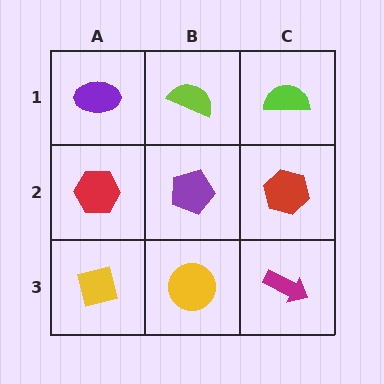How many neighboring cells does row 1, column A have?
2.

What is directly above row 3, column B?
A purple pentagon.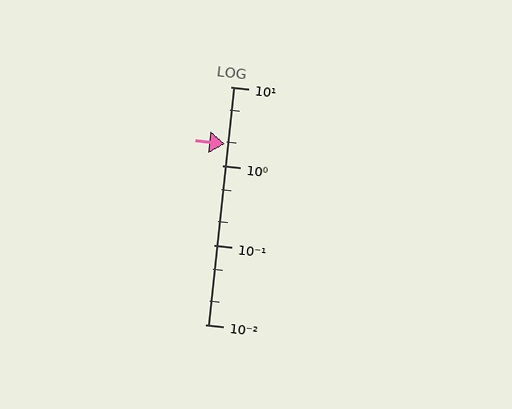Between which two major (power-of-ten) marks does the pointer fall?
The pointer is between 1 and 10.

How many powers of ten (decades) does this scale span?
The scale spans 3 decades, from 0.01 to 10.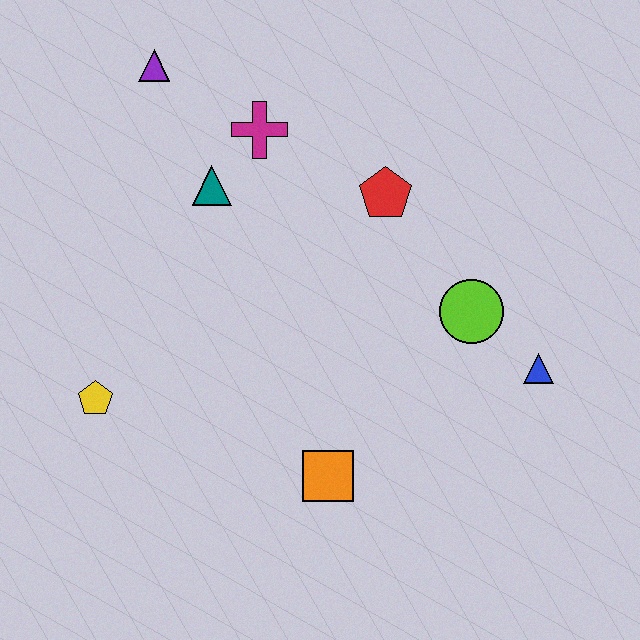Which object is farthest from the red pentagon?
The yellow pentagon is farthest from the red pentagon.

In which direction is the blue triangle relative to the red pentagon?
The blue triangle is below the red pentagon.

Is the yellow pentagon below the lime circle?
Yes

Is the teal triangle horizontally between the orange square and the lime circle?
No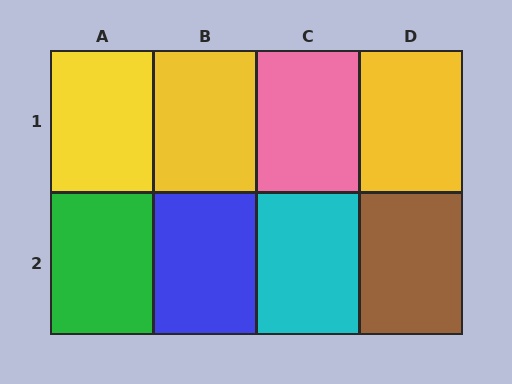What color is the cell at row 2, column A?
Green.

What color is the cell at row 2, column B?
Blue.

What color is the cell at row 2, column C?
Cyan.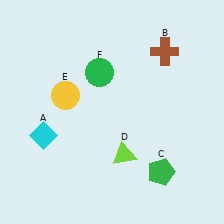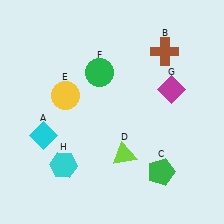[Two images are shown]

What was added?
A magenta diamond (G), a cyan hexagon (H) were added in Image 2.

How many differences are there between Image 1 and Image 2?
There are 2 differences between the two images.